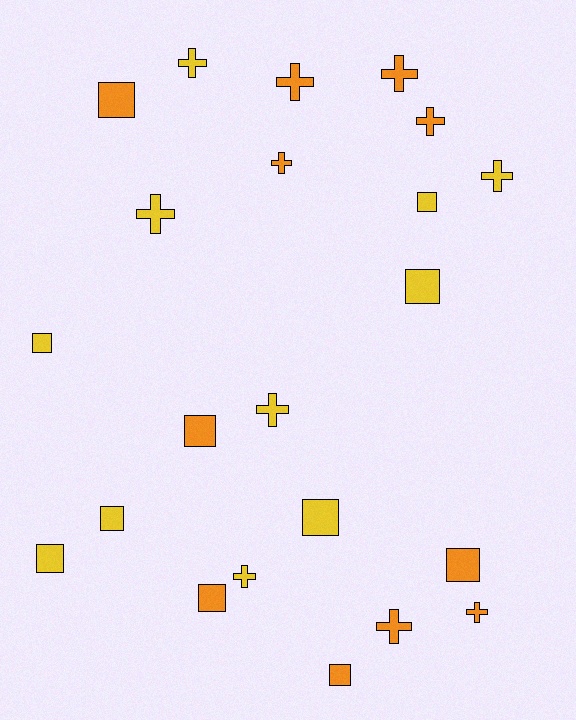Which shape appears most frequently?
Cross, with 11 objects.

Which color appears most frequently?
Orange, with 11 objects.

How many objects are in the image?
There are 22 objects.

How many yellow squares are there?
There are 6 yellow squares.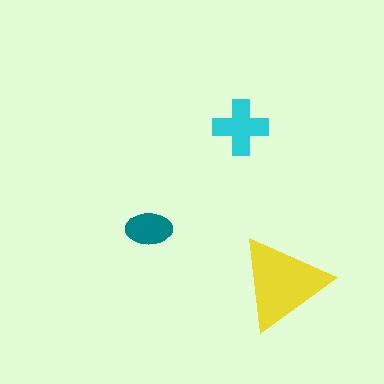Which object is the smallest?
The teal ellipse.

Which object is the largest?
The yellow triangle.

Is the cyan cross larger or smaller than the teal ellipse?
Larger.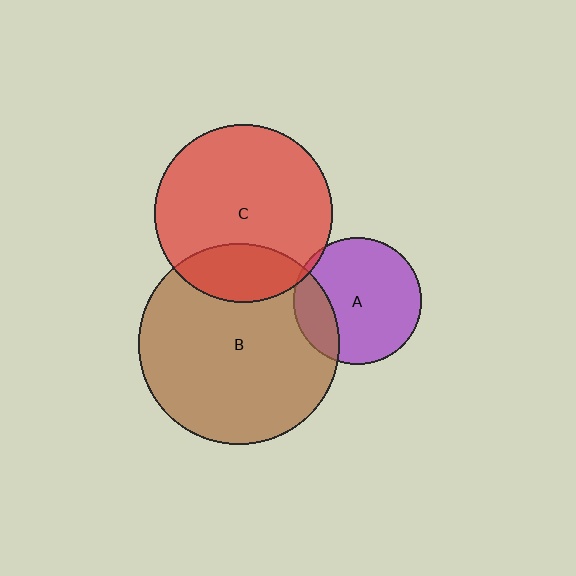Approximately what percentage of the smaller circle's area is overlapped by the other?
Approximately 20%.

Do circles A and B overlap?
Yes.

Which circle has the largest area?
Circle B (brown).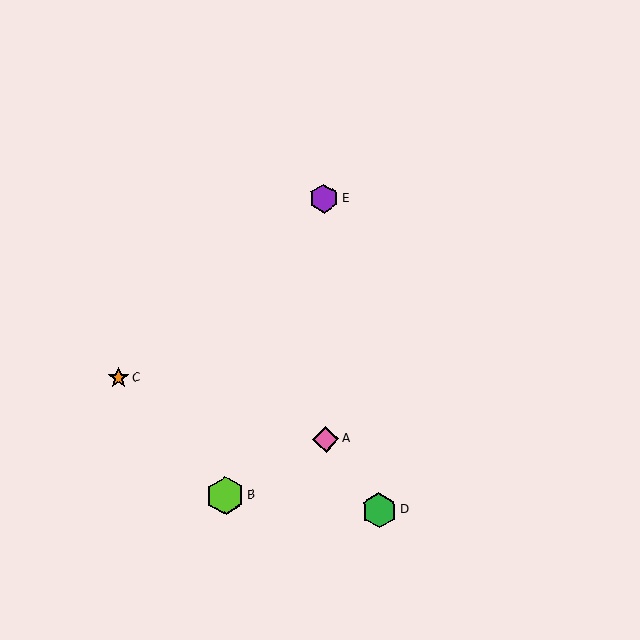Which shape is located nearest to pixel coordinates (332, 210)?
The purple hexagon (labeled E) at (324, 198) is nearest to that location.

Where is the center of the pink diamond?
The center of the pink diamond is at (326, 439).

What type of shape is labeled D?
Shape D is a green hexagon.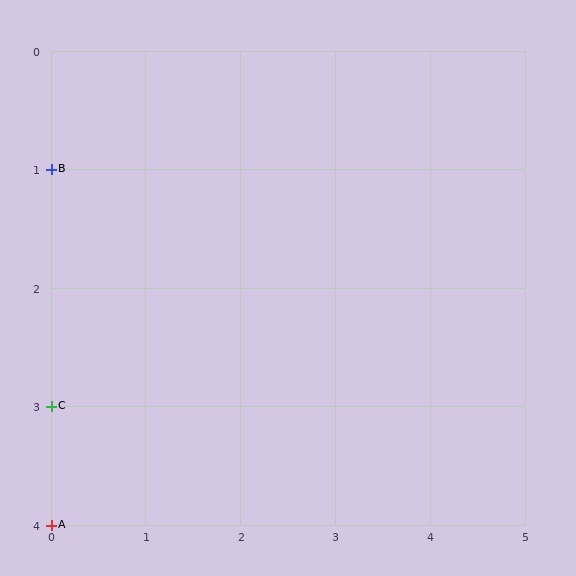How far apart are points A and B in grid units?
Points A and B are 3 rows apart.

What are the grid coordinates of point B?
Point B is at grid coordinates (0, 1).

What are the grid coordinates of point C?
Point C is at grid coordinates (0, 3).